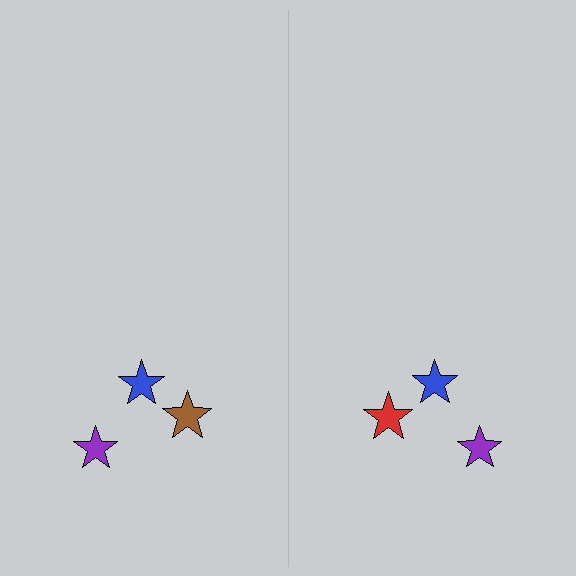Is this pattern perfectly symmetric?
No, the pattern is not perfectly symmetric. The red star on the right side breaks the symmetry — its mirror counterpart is brown.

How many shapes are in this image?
There are 6 shapes in this image.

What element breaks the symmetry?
The red star on the right side breaks the symmetry — its mirror counterpart is brown.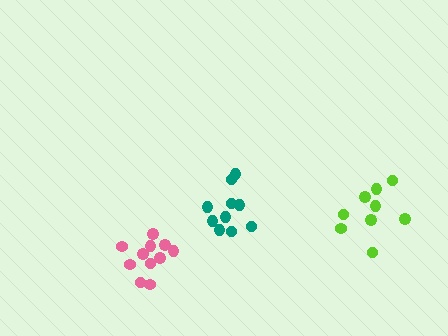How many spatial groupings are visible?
There are 3 spatial groupings.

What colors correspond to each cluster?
The clusters are colored: pink, teal, lime.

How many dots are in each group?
Group 1: 11 dots, Group 2: 10 dots, Group 3: 9 dots (30 total).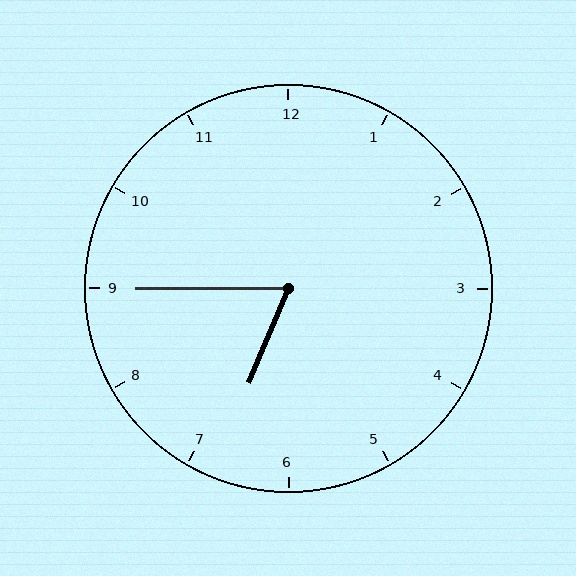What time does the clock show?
6:45.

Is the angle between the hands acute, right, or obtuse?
It is acute.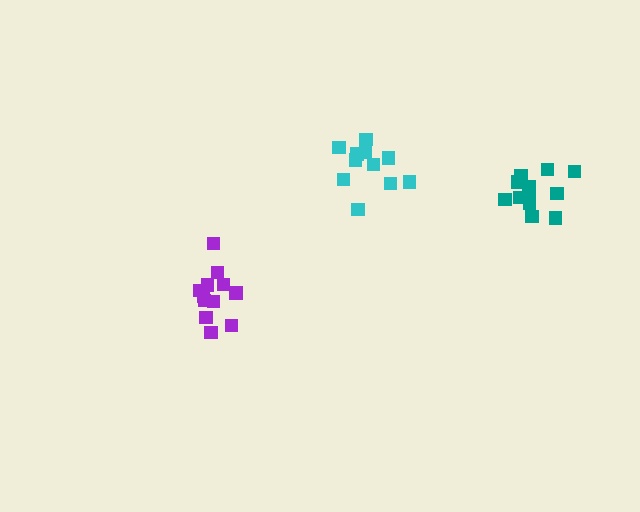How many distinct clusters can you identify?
There are 3 distinct clusters.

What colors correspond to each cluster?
The clusters are colored: purple, teal, cyan.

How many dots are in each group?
Group 1: 12 dots, Group 2: 12 dots, Group 3: 11 dots (35 total).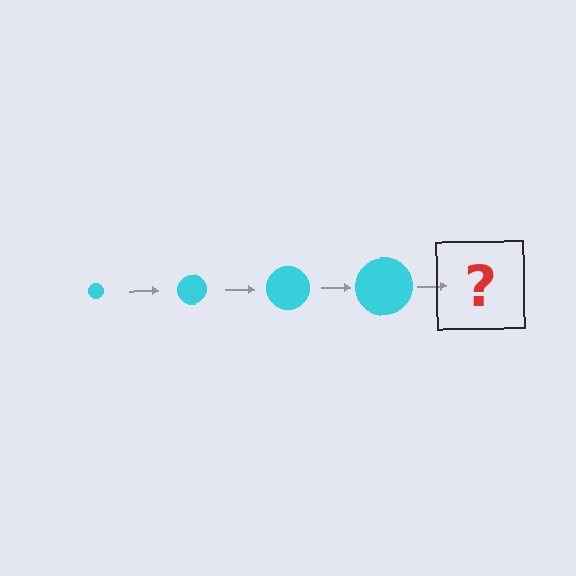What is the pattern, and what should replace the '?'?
The pattern is that the circle gets progressively larger each step. The '?' should be a cyan circle, larger than the previous one.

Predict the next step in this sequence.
The next step is a cyan circle, larger than the previous one.